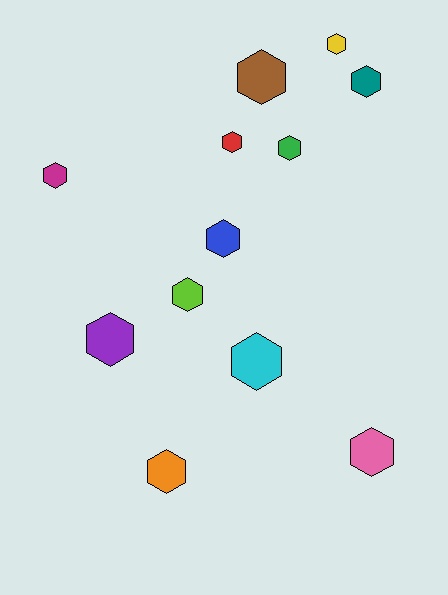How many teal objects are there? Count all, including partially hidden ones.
There is 1 teal object.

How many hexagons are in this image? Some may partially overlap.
There are 12 hexagons.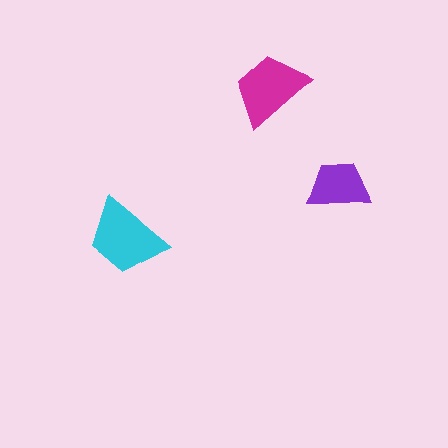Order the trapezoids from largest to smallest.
the cyan one, the magenta one, the purple one.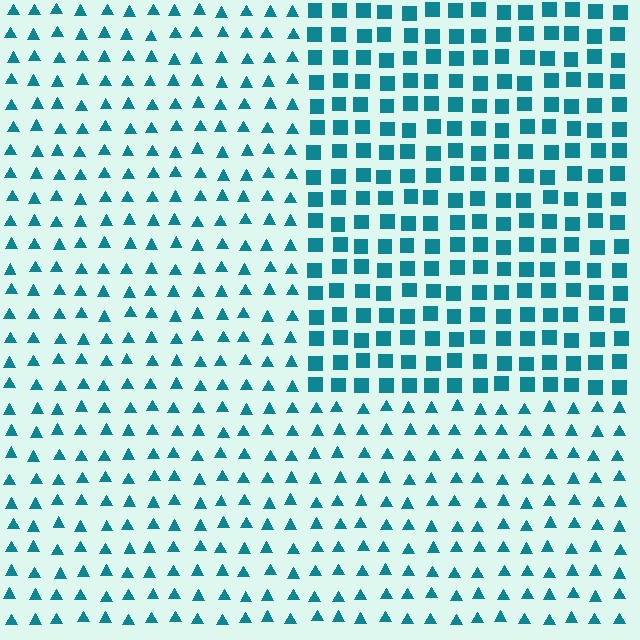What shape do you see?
I see a rectangle.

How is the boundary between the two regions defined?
The boundary is defined by a change in element shape: squares inside vs. triangles outside. All elements share the same color and spacing.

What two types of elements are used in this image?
The image uses squares inside the rectangle region and triangles outside it.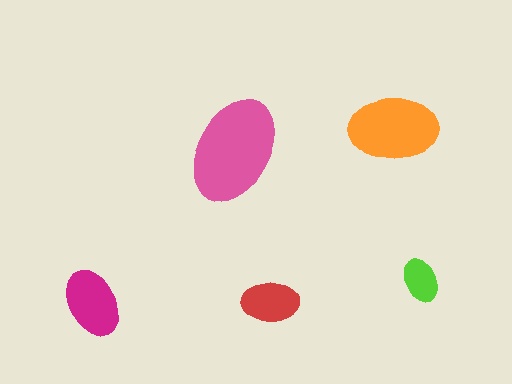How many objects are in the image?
There are 5 objects in the image.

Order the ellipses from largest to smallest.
the pink one, the orange one, the magenta one, the red one, the lime one.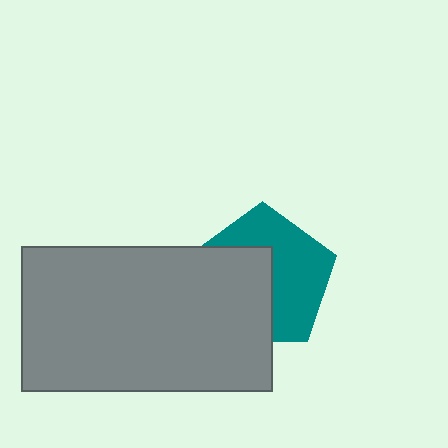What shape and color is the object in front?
The object in front is a gray rectangle.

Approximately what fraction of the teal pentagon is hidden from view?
Roughly 48% of the teal pentagon is hidden behind the gray rectangle.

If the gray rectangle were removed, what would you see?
You would see the complete teal pentagon.